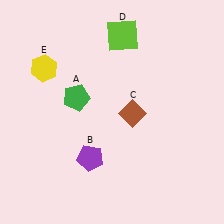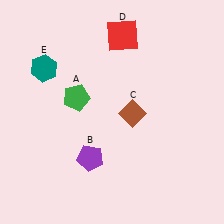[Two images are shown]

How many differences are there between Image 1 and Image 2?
There are 2 differences between the two images.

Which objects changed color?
D changed from lime to red. E changed from yellow to teal.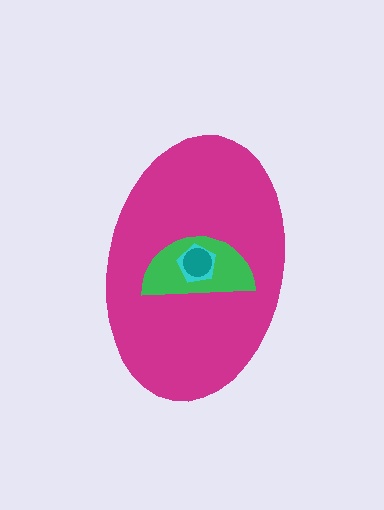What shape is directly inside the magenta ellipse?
The green semicircle.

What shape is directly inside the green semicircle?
The cyan pentagon.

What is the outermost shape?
The magenta ellipse.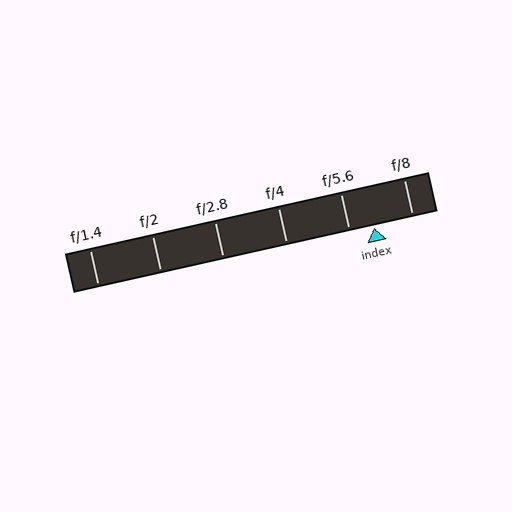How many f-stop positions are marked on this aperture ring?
There are 6 f-stop positions marked.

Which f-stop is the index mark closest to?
The index mark is closest to f/5.6.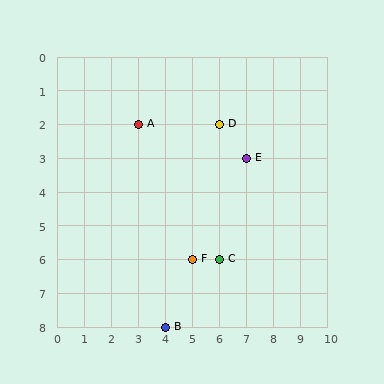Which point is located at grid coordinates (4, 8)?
Point B is at (4, 8).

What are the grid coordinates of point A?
Point A is at grid coordinates (3, 2).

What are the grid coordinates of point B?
Point B is at grid coordinates (4, 8).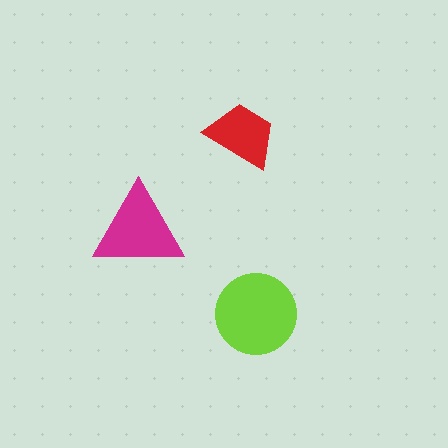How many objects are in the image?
There are 3 objects in the image.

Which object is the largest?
The lime circle.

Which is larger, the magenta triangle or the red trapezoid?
The magenta triangle.